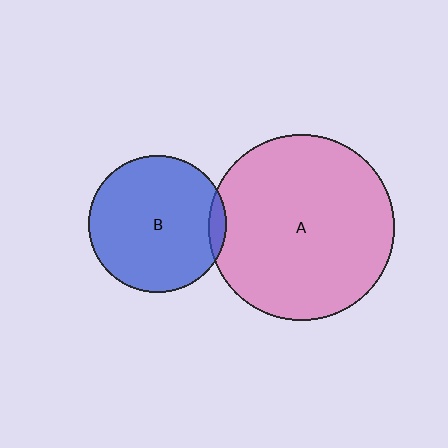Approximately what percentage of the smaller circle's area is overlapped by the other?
Approximately 5%.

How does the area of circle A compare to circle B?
Approximately 1.8 times.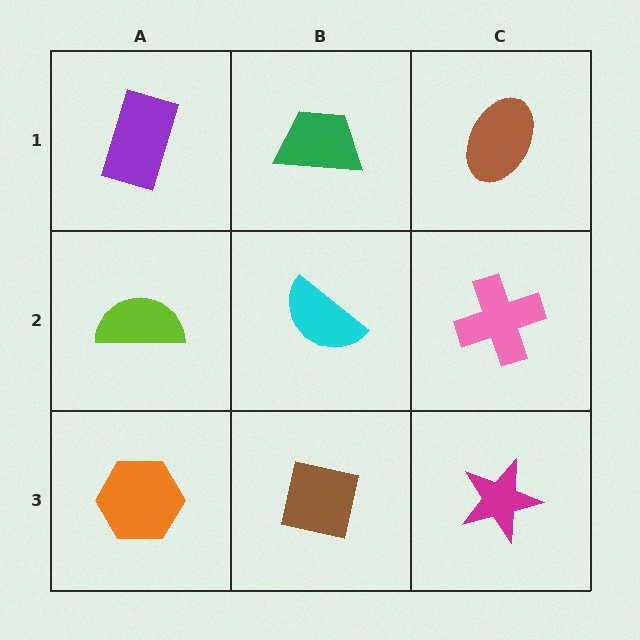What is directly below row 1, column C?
A pink cross.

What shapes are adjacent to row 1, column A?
A lime semicircle (row 2, column A), a green trapezoid (row 1, column B).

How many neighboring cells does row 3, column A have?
2.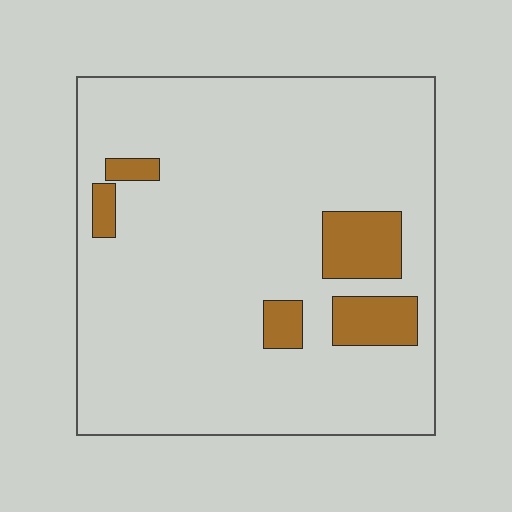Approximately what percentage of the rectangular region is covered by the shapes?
Approximately 10%.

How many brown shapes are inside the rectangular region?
5.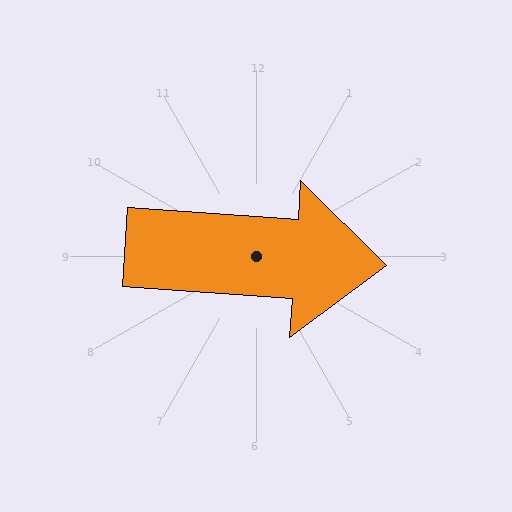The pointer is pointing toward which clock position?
Roughly 3 o'clock.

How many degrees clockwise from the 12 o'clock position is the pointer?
Approximately 94 degrees.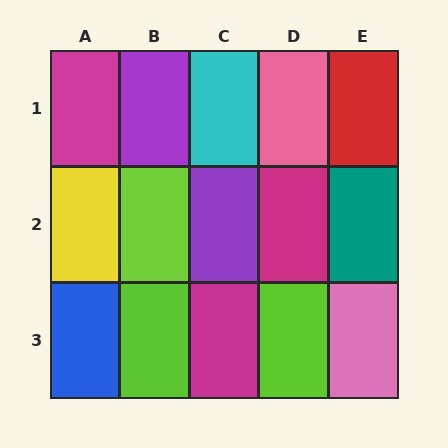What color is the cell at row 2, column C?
Purple.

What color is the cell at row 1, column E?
Red.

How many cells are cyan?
1 cell is cyan.